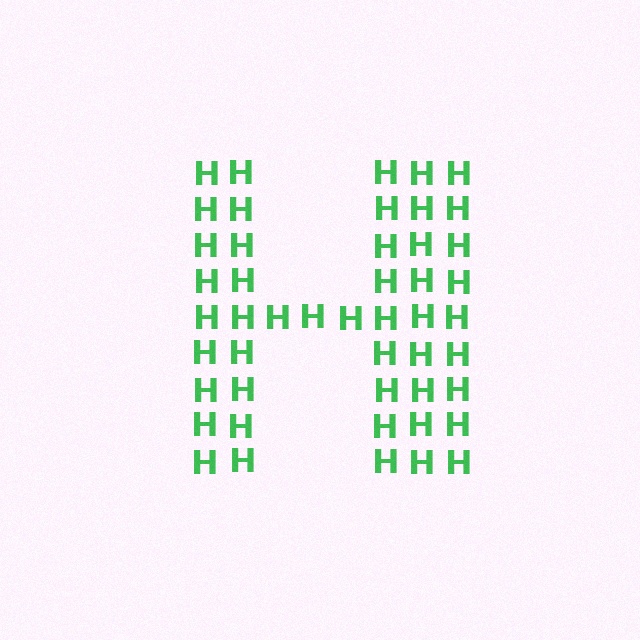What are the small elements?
The small elements are letter H's.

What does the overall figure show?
The overall figure shows the letter H.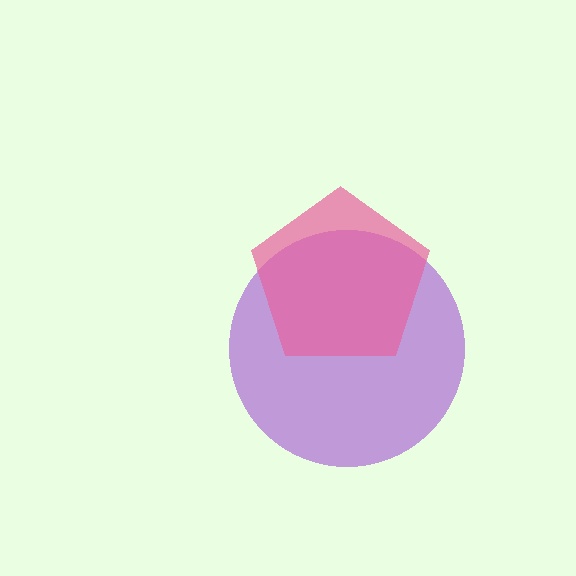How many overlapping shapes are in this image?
There are 2 overlapping shapes in the image.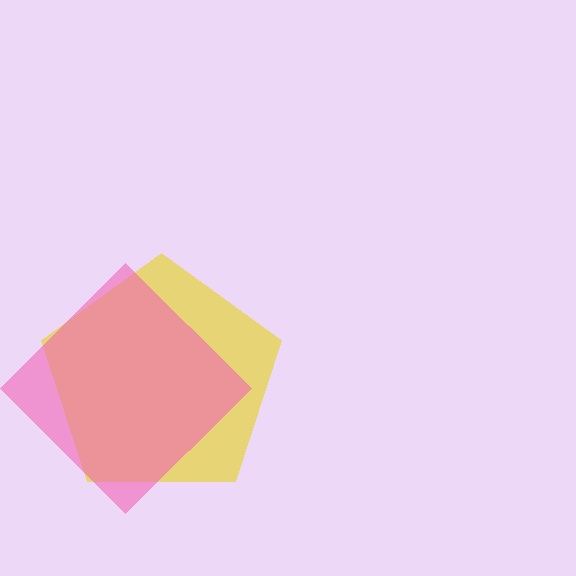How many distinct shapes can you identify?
There are 2 distinct shapes: a yellow pentagon, a pink diamond.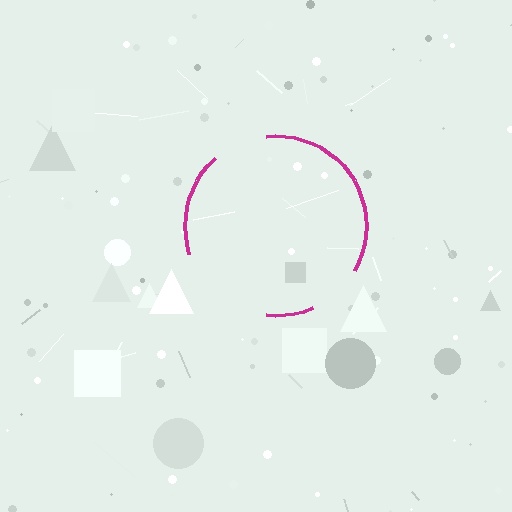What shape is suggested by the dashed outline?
The dashed outline suggests a circle.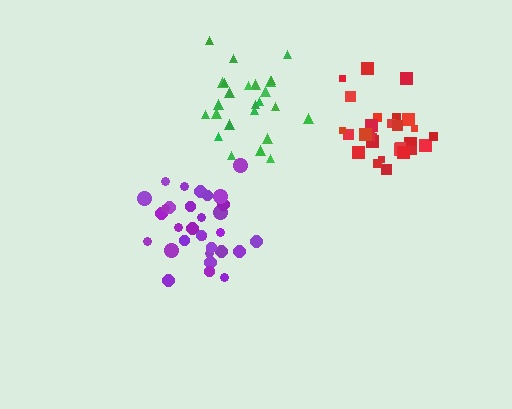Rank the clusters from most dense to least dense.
red, purple, green.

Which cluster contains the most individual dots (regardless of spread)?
Purple (31).